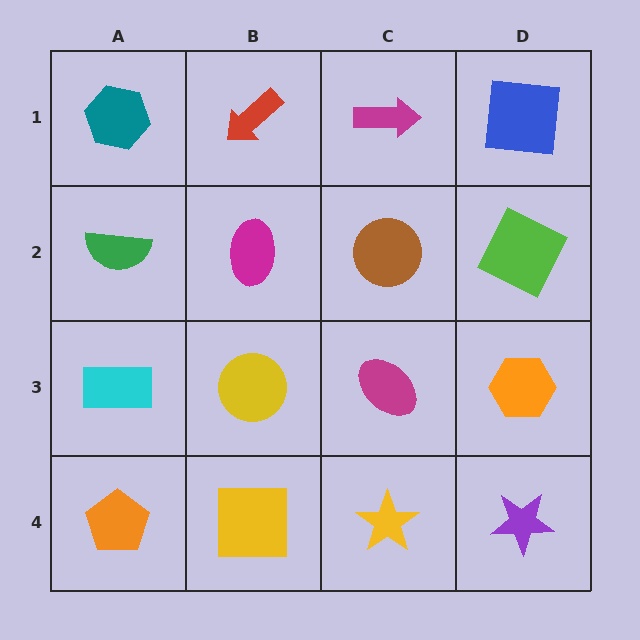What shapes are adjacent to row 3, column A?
A green semicircle (row 2, column A), an orange pentagon (row 4, column A), a yellow circle (row 3, column B).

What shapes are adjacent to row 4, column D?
An orange hexagon (row 3, column D), a yellow star (row 4, column C).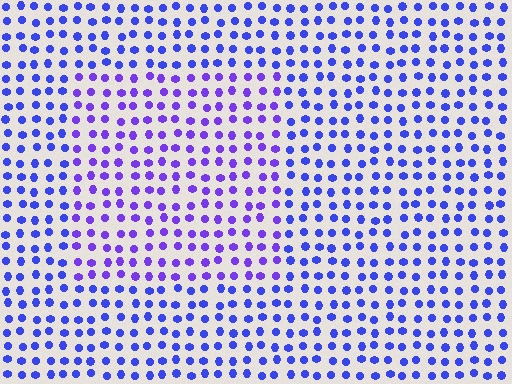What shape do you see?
I see a rectangle.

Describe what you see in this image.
The image is filled with small blue elements in a uniform arrangement. A rectangle-shaped region is visible where the elements are tinted to a slightly different hue, forming a subtle color boundary.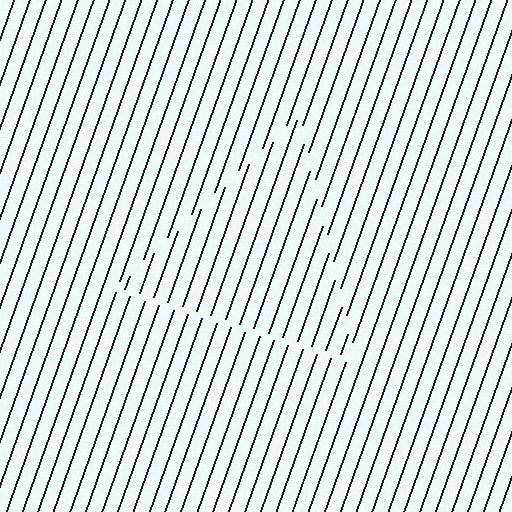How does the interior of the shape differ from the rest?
The interior of the shape contains the same grating, shifted by half a period — the contour is defined by the phase discontinuity where line-ends from the inner and outer gratings abut.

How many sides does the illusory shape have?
3 sides — the line-ends trace a triangle.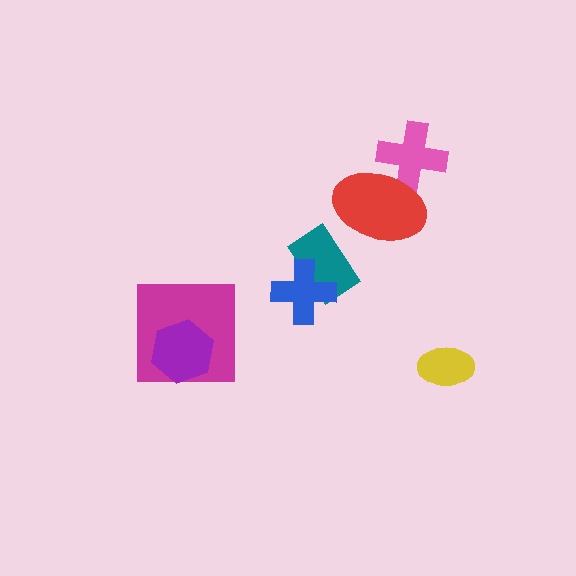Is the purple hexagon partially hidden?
No, no other shape covers it.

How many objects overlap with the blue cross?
1 object overlaps with the blue cross.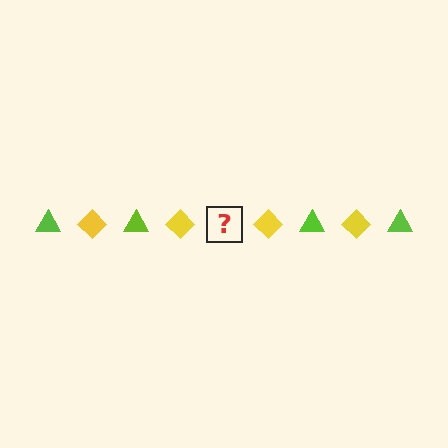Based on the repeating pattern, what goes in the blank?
The blank should be a lime triangle.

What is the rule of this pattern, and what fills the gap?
The rule is that the pattern alternates between lime triangle and yellow diamond. The gap should be filled with a lime triangle.